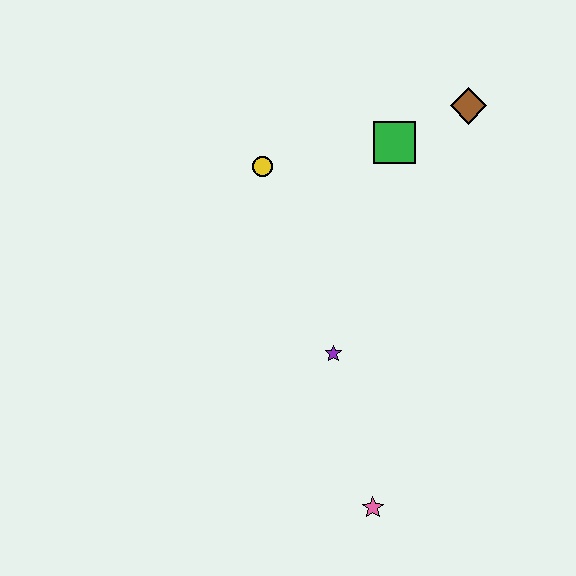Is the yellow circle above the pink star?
Yes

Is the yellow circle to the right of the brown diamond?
No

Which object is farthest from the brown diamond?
The pink star is farthest from the brown diamond.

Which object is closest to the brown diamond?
The green square is closest to the brown diamond.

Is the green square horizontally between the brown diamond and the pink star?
Yes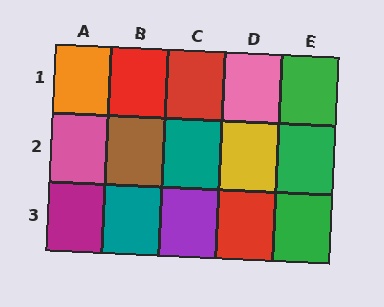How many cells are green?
3 cells are green.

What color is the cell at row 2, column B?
Brown.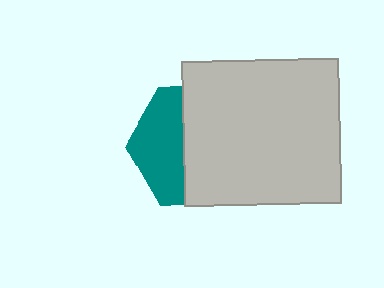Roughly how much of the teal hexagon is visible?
A small part of it is visible (roughly 40%).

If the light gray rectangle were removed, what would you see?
You would see the complete teal hexagon.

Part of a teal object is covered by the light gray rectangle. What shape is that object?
It is a hexagon.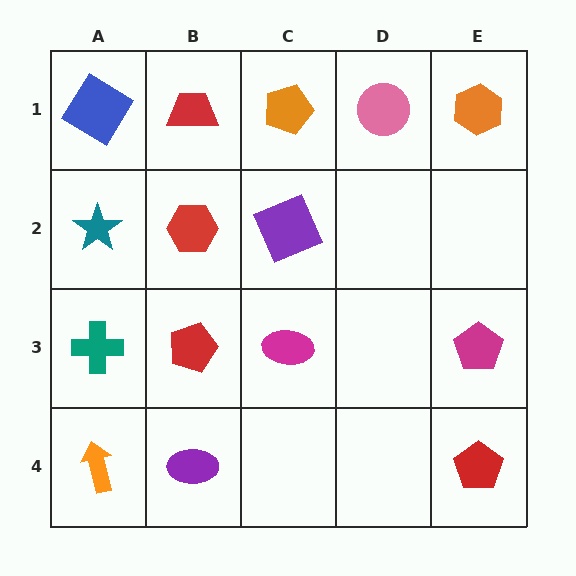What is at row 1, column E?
An orange hexagon.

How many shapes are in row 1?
5 shapes.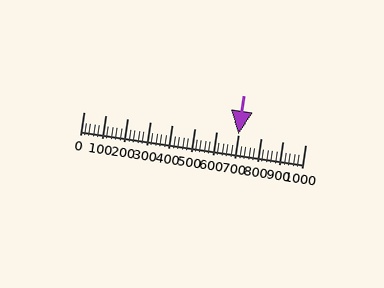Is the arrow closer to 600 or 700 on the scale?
The arrow is closer to 700.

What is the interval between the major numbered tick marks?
The major tick marks are spaced 100 units apart.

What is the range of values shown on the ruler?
The ruler shows values from 0 to 1000.